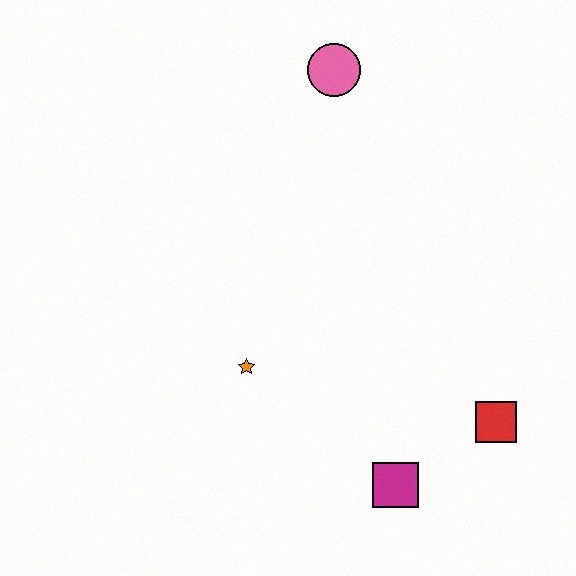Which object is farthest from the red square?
The pink circle is farthest from the red square.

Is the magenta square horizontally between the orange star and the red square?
Yes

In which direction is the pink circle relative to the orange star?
The pink circle is above the orange star.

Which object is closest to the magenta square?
The red square is closest to the magenta square.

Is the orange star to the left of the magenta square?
Yes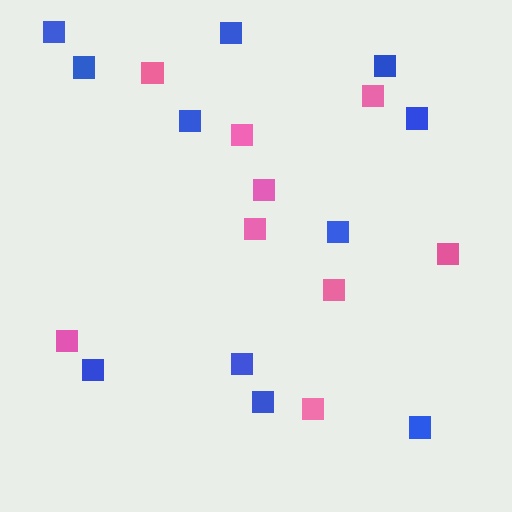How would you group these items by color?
There are 2 groups: one group of blue squares (11) and one group of pink squares (9).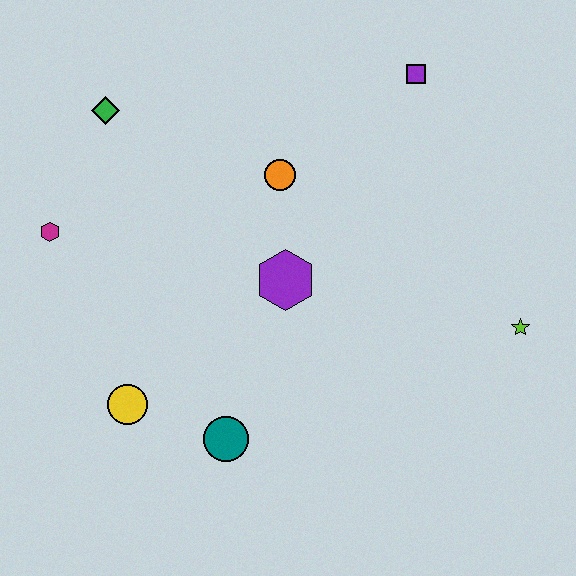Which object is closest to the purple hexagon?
The orange circle is closest to the purple hexagon.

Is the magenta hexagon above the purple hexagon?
Yes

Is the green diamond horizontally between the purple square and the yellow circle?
No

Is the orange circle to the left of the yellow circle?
No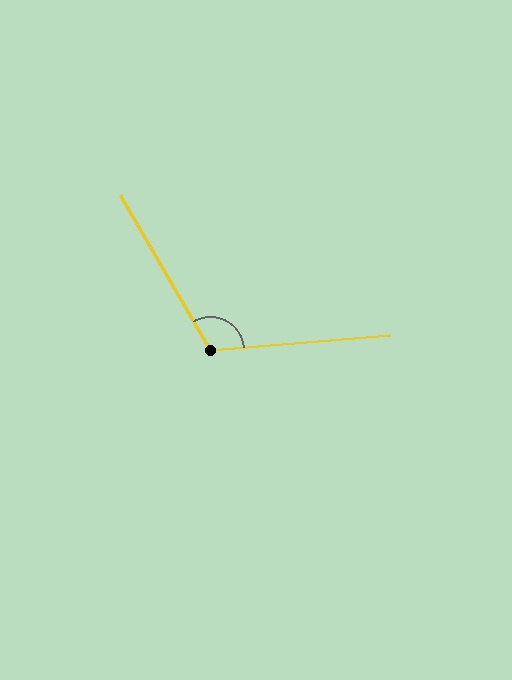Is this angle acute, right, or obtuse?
It is obtuse.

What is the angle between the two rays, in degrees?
Approximately 115 degrees.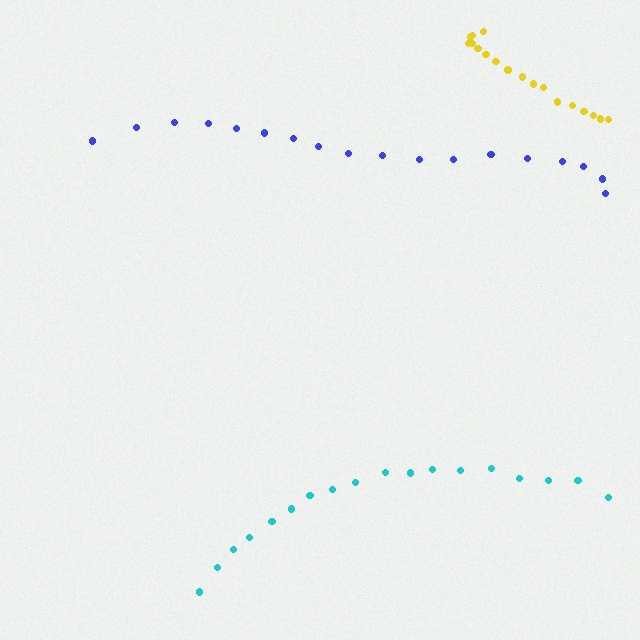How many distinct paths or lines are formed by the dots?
There are 3 distinct paths.